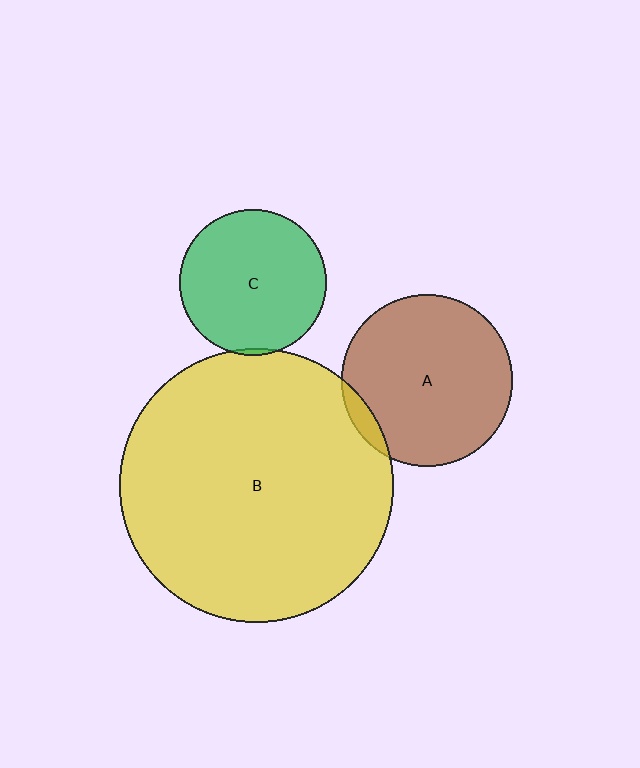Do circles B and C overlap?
Yes.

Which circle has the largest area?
Circle B (yellow).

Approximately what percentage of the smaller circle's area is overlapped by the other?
Approximately 5%.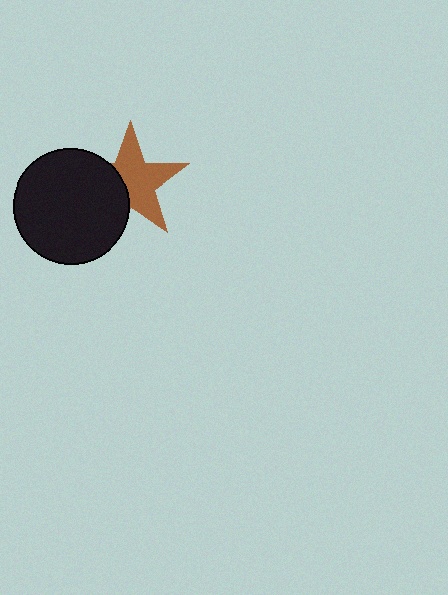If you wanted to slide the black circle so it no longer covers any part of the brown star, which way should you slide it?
Slide it left — that is the most direct way to separate the two shapes.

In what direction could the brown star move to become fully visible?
The brown star could move right. That would shift it out from behind the black circle entirely.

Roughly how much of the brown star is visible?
About half of it is visible (roughly 63%).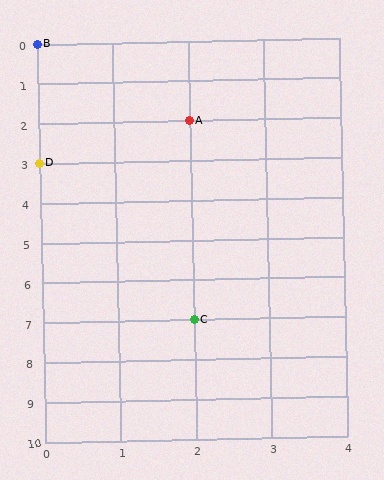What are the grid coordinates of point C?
Point C is at grid coordinates (2, 7).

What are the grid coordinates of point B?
Point B is at grid coordinates (0, 0).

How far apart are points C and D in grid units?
Points C and D are 2 columns and 4 rows apart (about 4.5 grid units diagonally).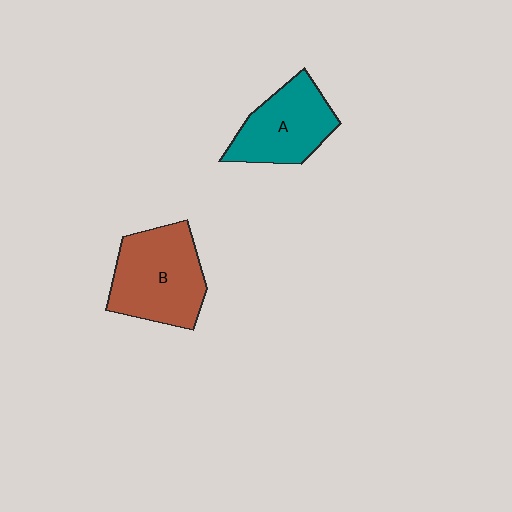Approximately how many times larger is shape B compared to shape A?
Approximately 1.2 times.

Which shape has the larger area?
Shape B (brown).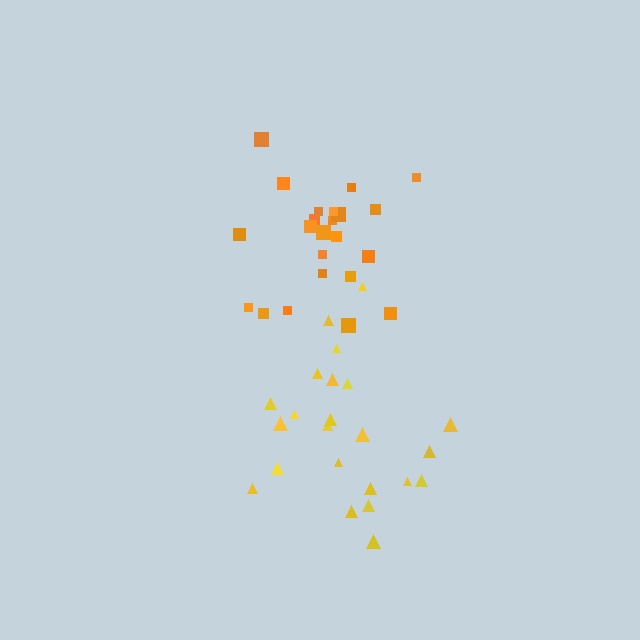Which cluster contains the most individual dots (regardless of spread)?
Orange (23).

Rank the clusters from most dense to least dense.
yellow, orange.